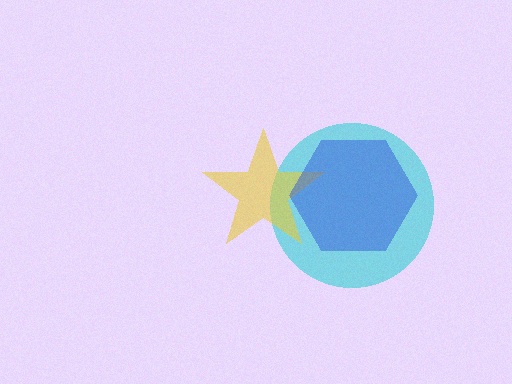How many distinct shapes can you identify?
There are 3 distinct shapes: a cyan circle, a yellow star, a blue hexagon.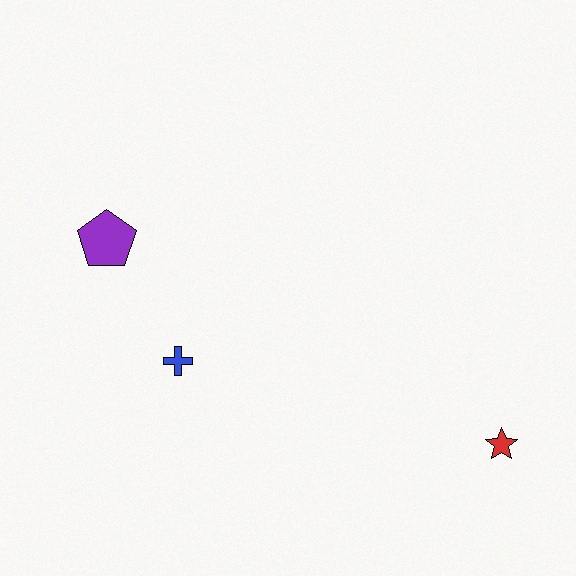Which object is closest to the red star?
The blue cross is closest to the red star.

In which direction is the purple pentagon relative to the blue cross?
The purple pentagon is above the blue cross.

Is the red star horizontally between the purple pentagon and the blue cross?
No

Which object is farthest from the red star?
The purple pentagon is farthest from the red star.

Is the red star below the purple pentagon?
Yes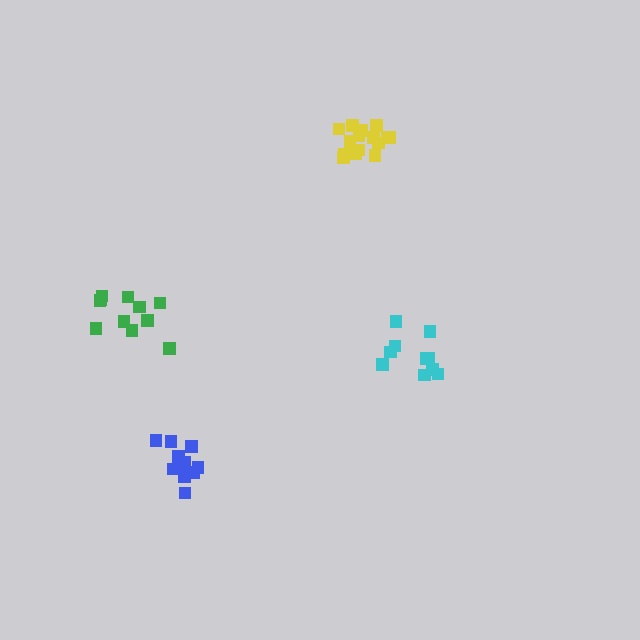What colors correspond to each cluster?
The clusters are colored: green, cyan, yellow, blue.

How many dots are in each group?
Group 1: 11 dots, Group 2: 10 dots, Group 3: 15 dots, Group 4: 13 dots (49 total).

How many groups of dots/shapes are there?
There are 4 groups.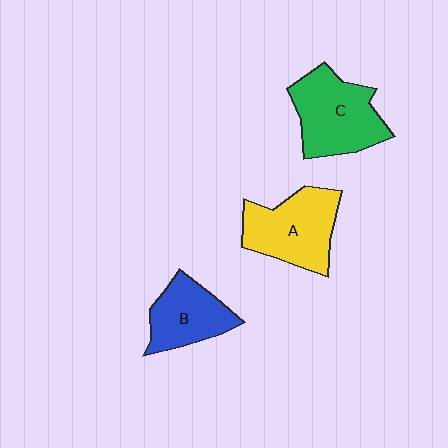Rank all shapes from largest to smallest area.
From largest to smallest: C (green), A (yellow), B (blue).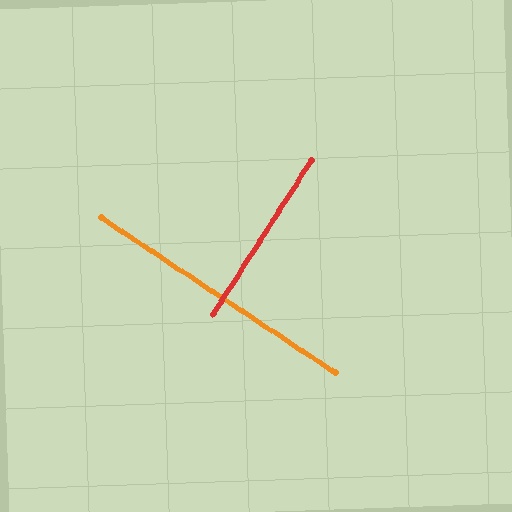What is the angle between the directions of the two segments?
Approximately 89 degrees.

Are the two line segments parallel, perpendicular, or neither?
Perpendicular — they meet at approximately 89°.